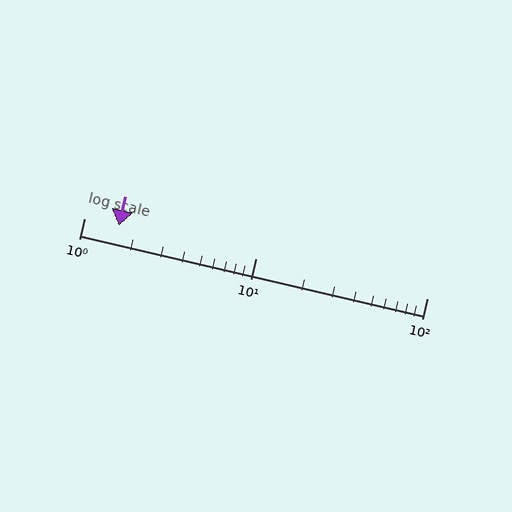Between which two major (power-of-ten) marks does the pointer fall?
The pointer is between 1 and 10.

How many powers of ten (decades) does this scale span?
The scale spans 2 decades, from 1 to 100.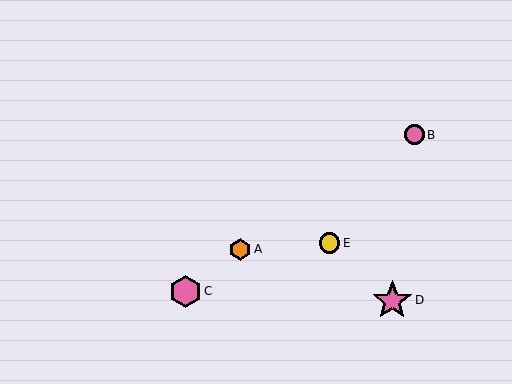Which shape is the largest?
The pink star (labeled D) is the largest.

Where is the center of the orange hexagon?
The center of the orange hexagon is at (240, 249).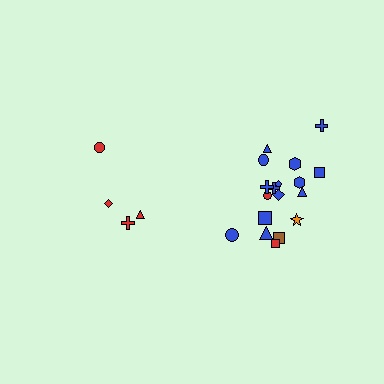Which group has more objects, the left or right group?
The right group.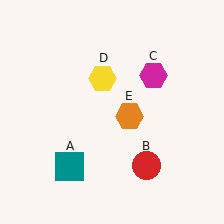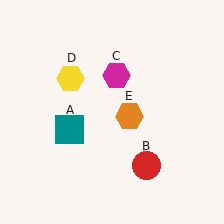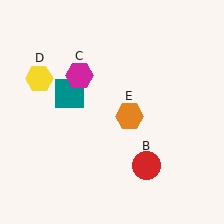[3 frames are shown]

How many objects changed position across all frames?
3 objects changed position: teal square (object A), magenta hexagon (object C), yellow hexagon (object D).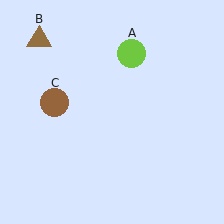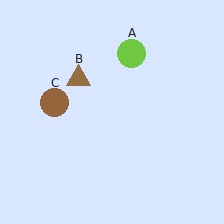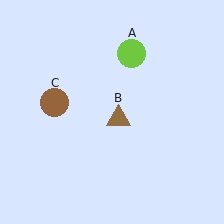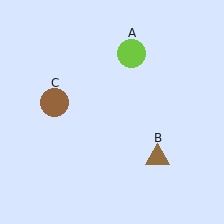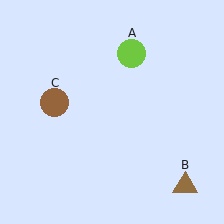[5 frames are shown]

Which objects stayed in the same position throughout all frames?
Lime circle (object A) and brown circle (object C) remained stationary.